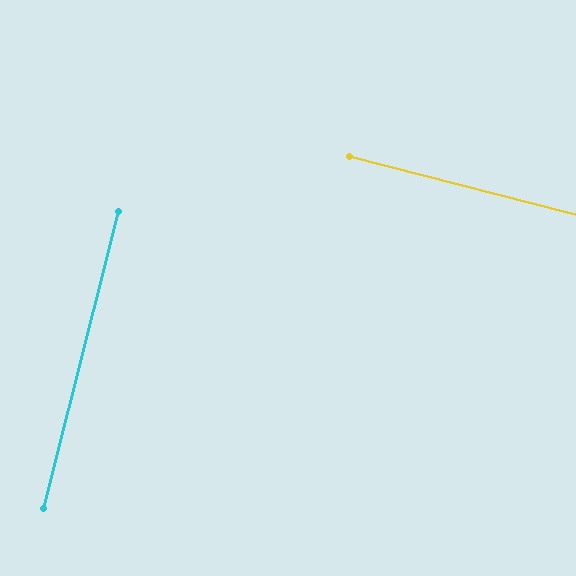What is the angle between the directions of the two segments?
Approximately 90 degrees.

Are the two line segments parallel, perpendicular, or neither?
Perpendicular — they meet at approximately 90°.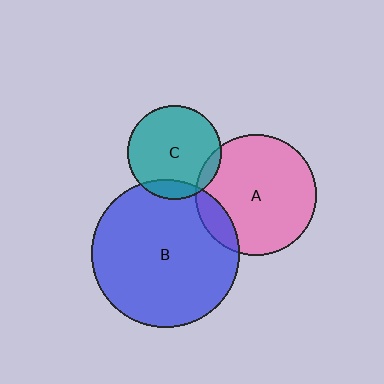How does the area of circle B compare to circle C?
Approximately 2.5 times.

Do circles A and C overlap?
Yes.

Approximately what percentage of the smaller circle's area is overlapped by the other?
Approximately 10%.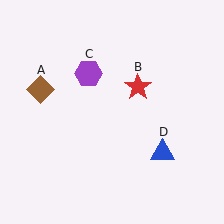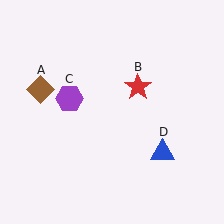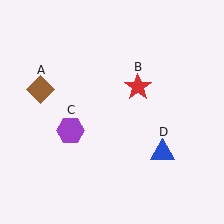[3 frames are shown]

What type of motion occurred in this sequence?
The purple hexagon (object C) rotated counterclockwise around the center of the scene.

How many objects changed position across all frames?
1 object changed position: purple hexagon (object C).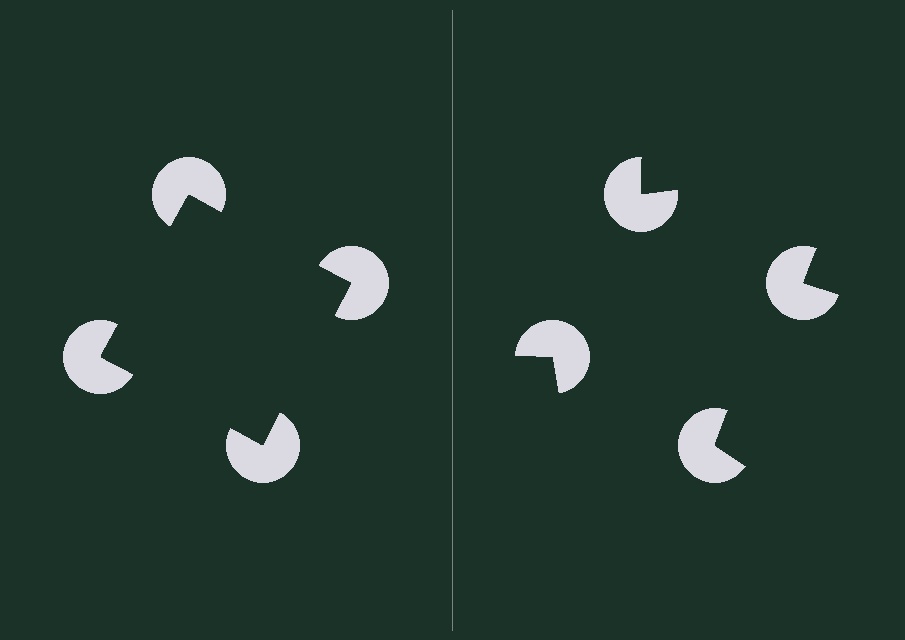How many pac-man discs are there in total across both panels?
8 — 4 on each side.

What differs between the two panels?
The pac-man discs are positioned identically on both sides; only the wedge orientations differ. On the left they align to a square; on the right they are misaligned.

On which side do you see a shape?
An illusory square appears on the left side. On the right side the wedge cuts are rotated, so no coherent shape forms.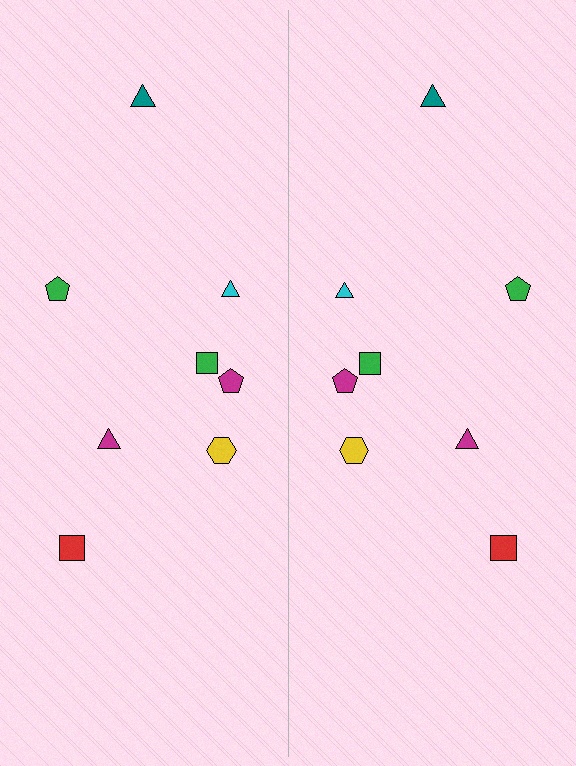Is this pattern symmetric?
Yes, this pattern has bilateral (reflection) symmetry.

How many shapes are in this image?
There are 16 shapes in this image.